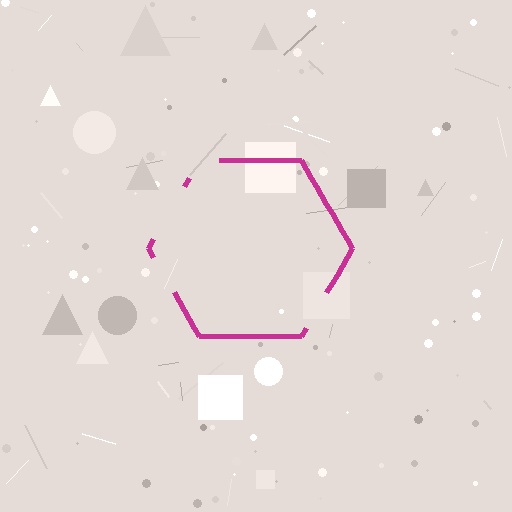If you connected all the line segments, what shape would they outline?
They would outline a hexagon.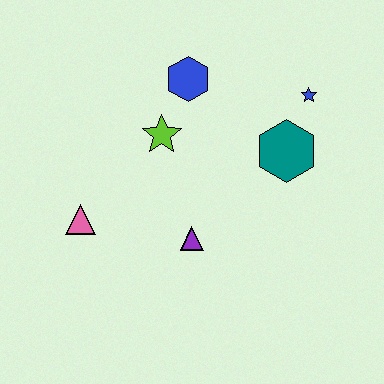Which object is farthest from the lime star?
The blue star is farthest from the lime star.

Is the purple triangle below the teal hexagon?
Yes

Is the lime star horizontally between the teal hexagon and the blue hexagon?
No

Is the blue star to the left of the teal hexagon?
No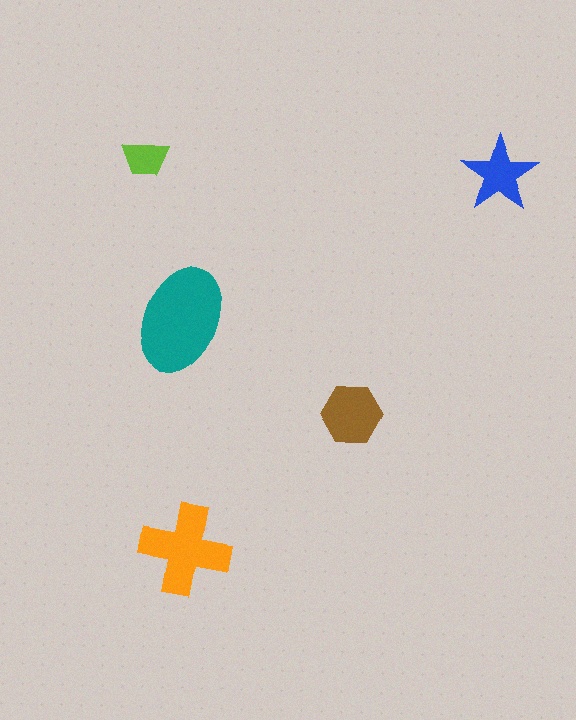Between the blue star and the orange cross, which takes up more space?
The orange cross.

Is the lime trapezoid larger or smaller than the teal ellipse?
Smaller.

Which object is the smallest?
The lime trapezoid.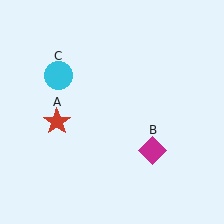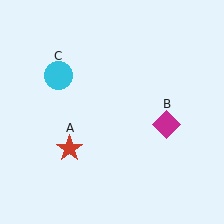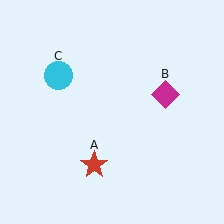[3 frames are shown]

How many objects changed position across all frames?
2 objects changed position: red star (object A), magenta diamond (object B).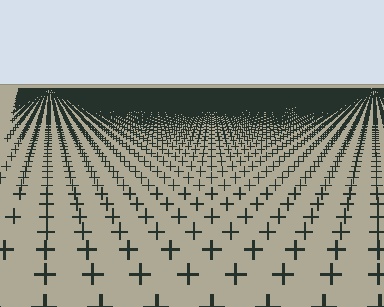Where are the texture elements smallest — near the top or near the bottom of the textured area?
Near the top.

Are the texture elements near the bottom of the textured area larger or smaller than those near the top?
Larger. Near the bottom, elements are closer to the viewer and appear at a bigger on-screen size.